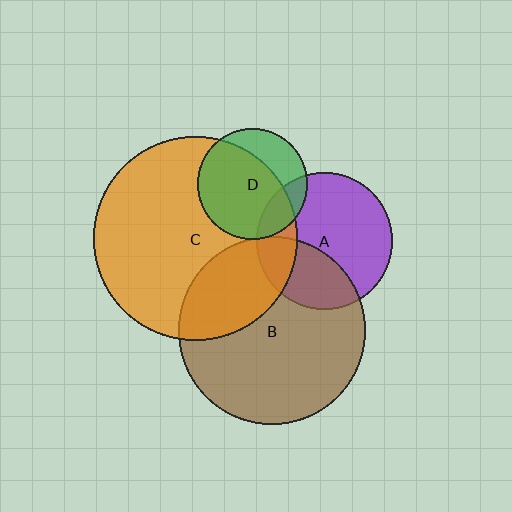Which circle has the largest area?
Circle C (orange).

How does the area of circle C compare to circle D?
Approximately 3.4 times.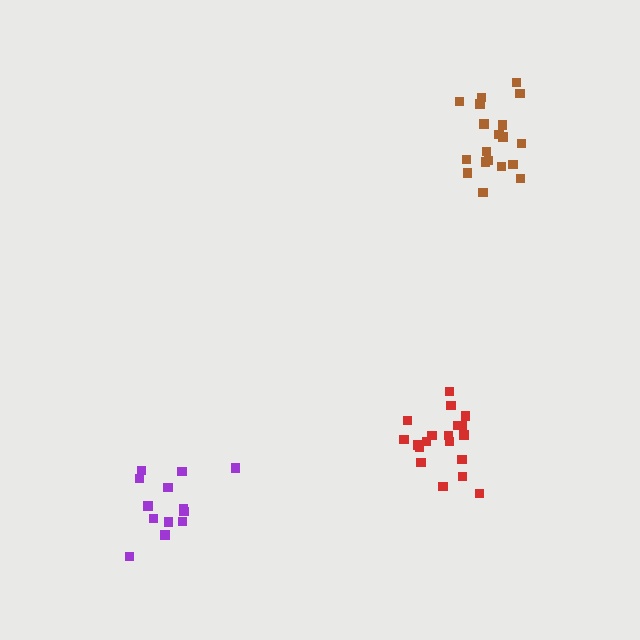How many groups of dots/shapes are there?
There are 3 groups.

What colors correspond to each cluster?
The clusters are colored: brown, red, purple.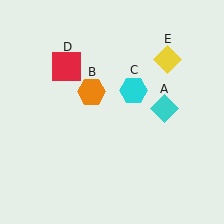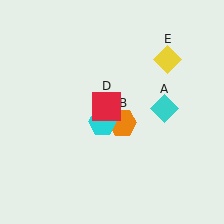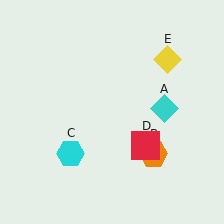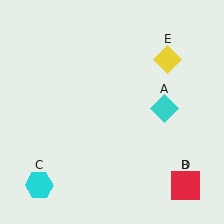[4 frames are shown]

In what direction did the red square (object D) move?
The red square (object D) moved down and to the right.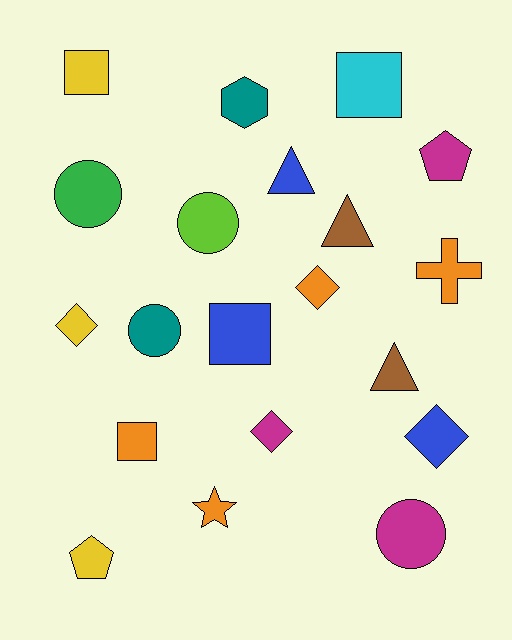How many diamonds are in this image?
There are 4 diamonds.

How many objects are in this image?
There are 20 objects.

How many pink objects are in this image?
There are no pink objects.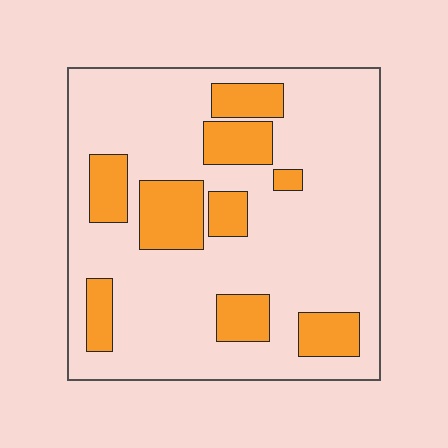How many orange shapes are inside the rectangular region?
9.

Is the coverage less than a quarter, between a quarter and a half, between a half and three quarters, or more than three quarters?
Less than a quarter.